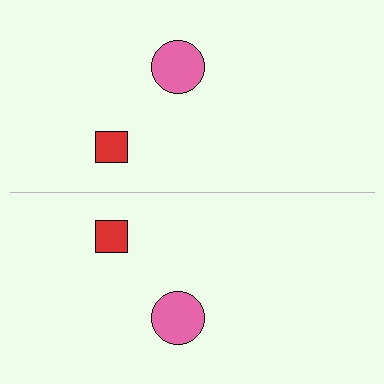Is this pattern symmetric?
Yes, this pattern has bilateral (reflection) symmetry.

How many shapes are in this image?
There are 4 shapes in this image.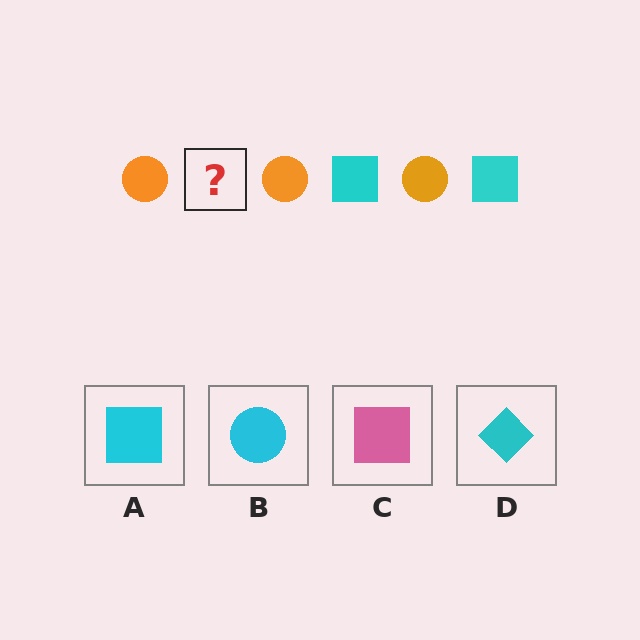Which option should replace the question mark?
Option A.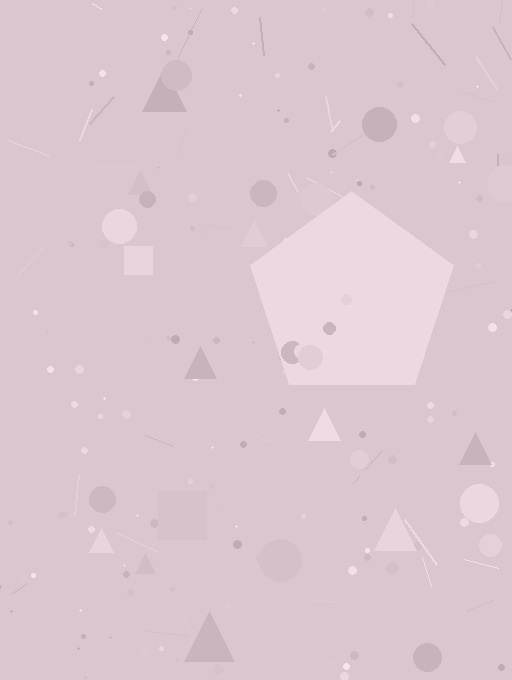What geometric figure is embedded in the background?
A pentagon is embedded in the background.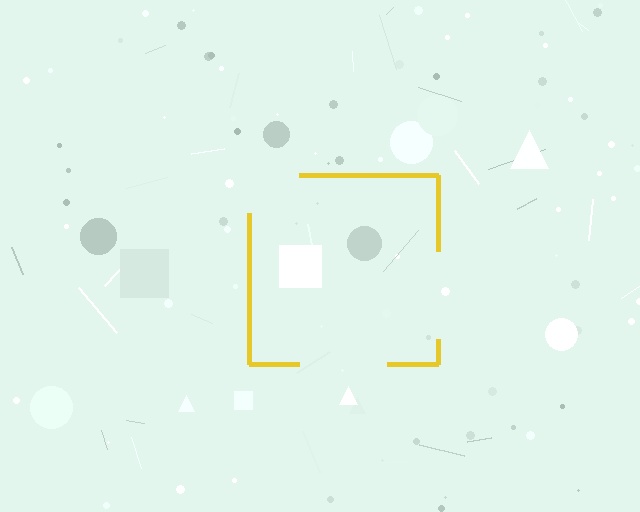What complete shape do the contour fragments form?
The contour fragments form a square.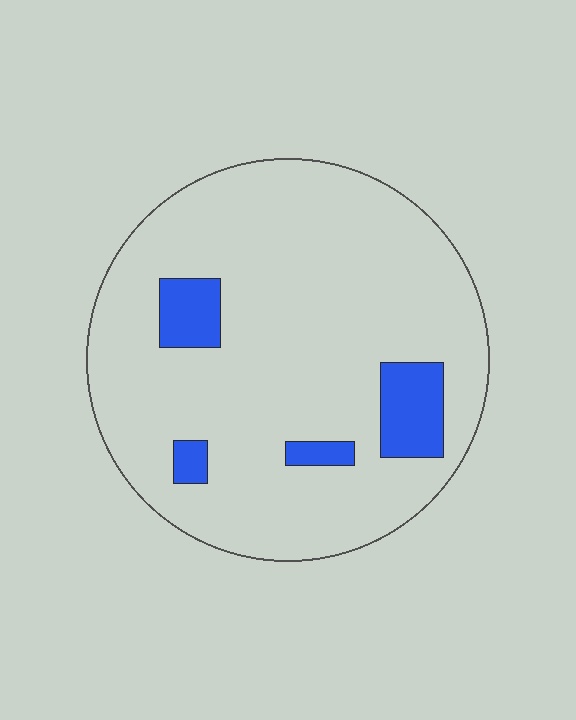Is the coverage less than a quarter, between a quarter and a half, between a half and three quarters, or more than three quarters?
Less than a quarter.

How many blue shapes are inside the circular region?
4.